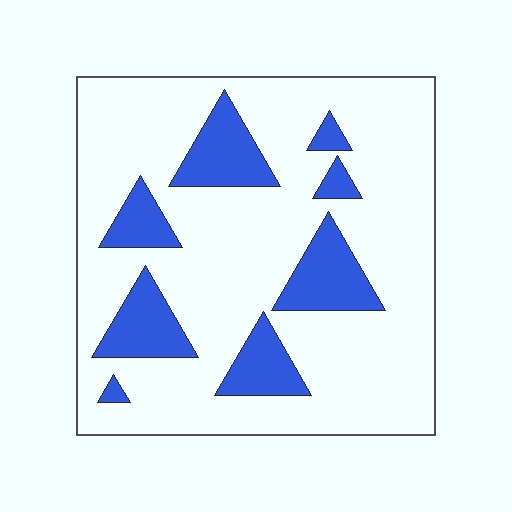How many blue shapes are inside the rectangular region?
8.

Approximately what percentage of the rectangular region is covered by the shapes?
Approximately 20%.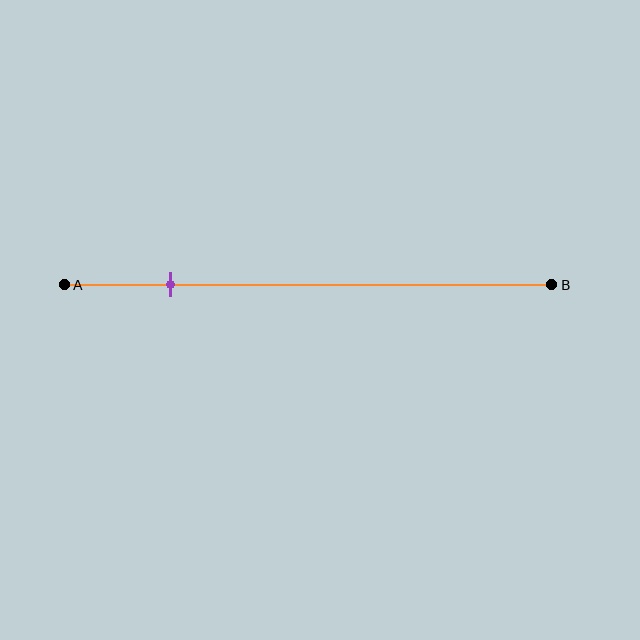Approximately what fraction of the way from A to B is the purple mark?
The purple mark is approximately 20% of the way from A to B.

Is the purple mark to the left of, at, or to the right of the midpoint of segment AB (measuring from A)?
The purple mark is to the left of the midpoint of segment AB.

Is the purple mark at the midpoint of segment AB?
No, the mark is at about 20% from A, not at the 50% midpoint.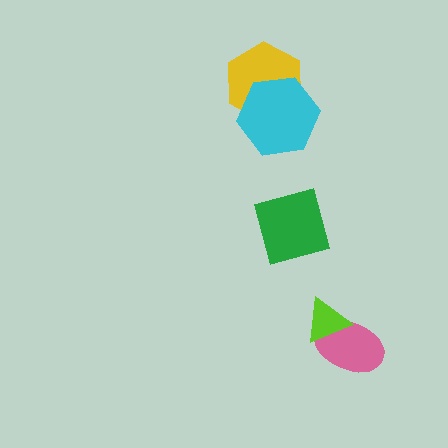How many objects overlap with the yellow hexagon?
1 object overlaps with the yellow hexagon.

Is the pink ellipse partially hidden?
Yes, it is partially covered by another shape.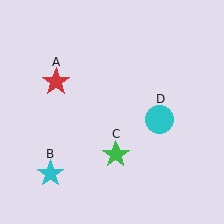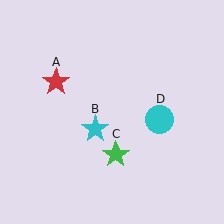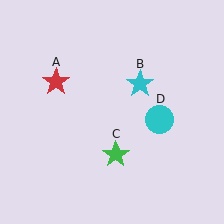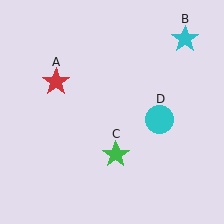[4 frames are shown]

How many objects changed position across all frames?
1 object changed position: cyan star (object B).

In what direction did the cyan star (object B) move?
The cyan star (object B) moved up and to the right.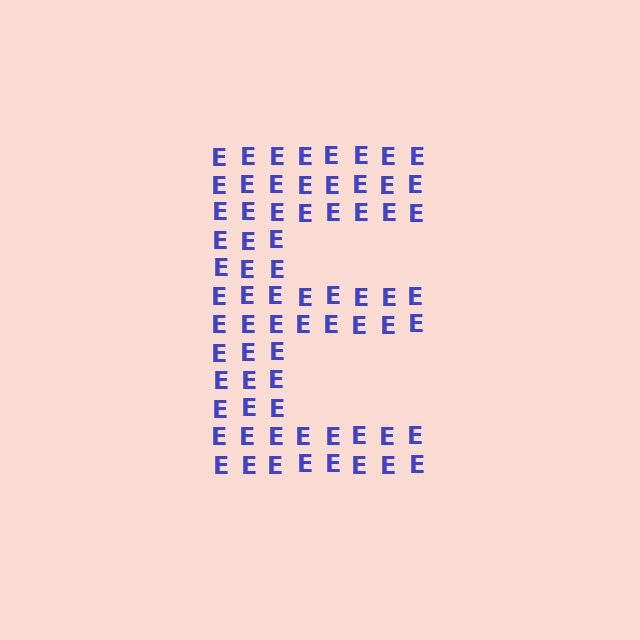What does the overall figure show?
The overall figure shows the letter E.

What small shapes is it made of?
It is made of small letter E's.